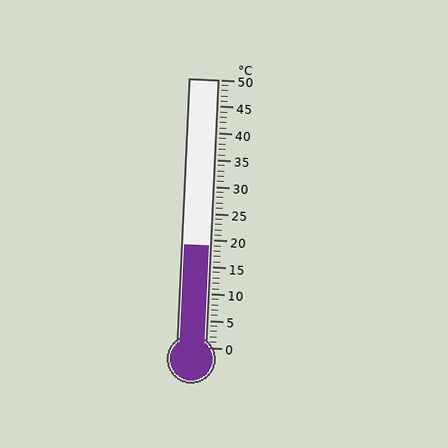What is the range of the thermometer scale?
The thermometer scale ranges from 0°C to 50°C.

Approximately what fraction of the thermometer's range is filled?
The thermometer is filled to approximately 40% of its range.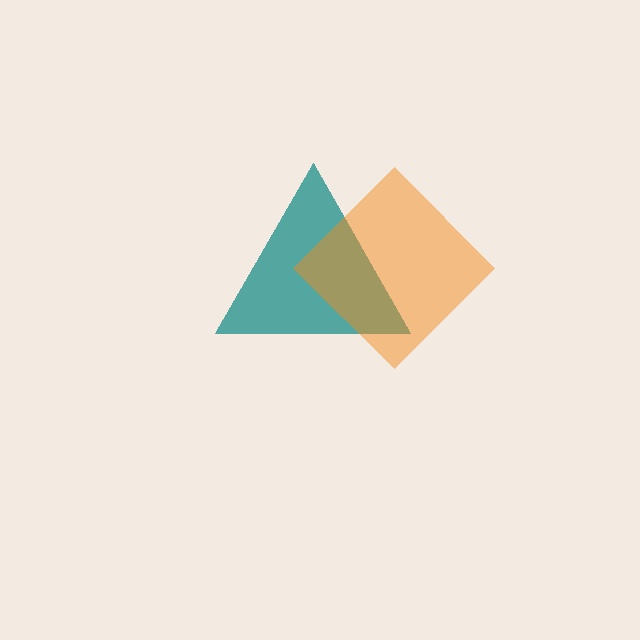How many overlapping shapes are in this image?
There are 2 overlapping shapes in the image.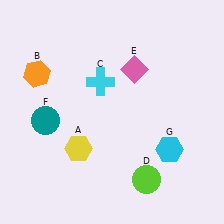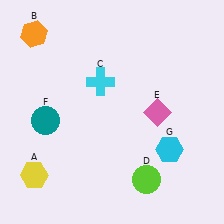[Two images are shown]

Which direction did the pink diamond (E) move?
The pink diamond (E) moved down.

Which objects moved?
The objects that moved are: the yellow hexagon (A), the orange hexagon (B), the pink diamond (E).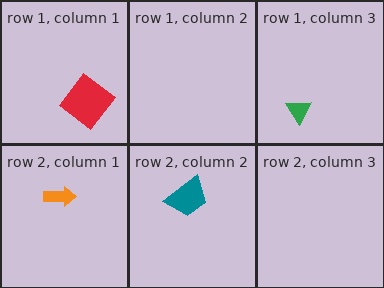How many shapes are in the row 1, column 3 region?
1.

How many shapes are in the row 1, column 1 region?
1.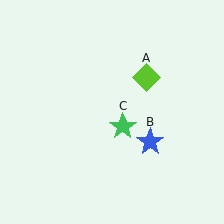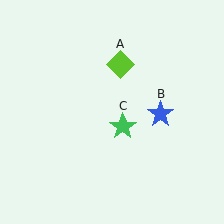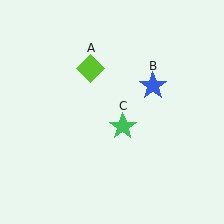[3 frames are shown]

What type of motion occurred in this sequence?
The lime diamond (object A), blue star (object B) rotated counterclockwise around the center of the scene.